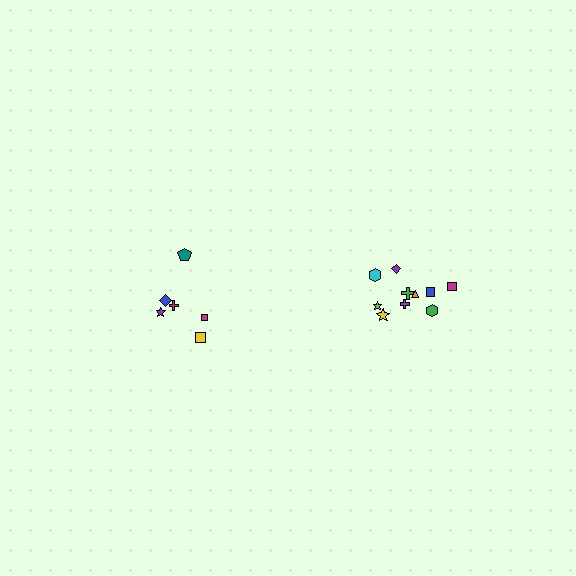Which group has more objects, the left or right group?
The right group.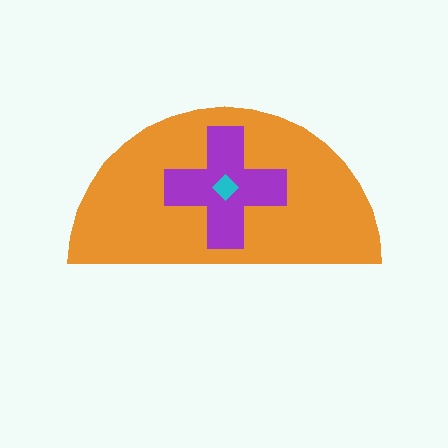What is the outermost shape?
The orange semicircle.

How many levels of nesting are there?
3.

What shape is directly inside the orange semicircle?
The purple cross.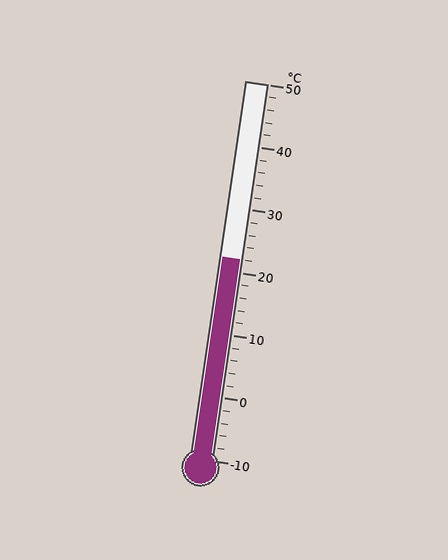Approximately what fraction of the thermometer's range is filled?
The thermometer is filled to approximately 55% of its range.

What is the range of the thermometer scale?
The thermometer scale ranges from -10°C to 50°C.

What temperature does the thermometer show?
The thermometer shows approximately 22°C.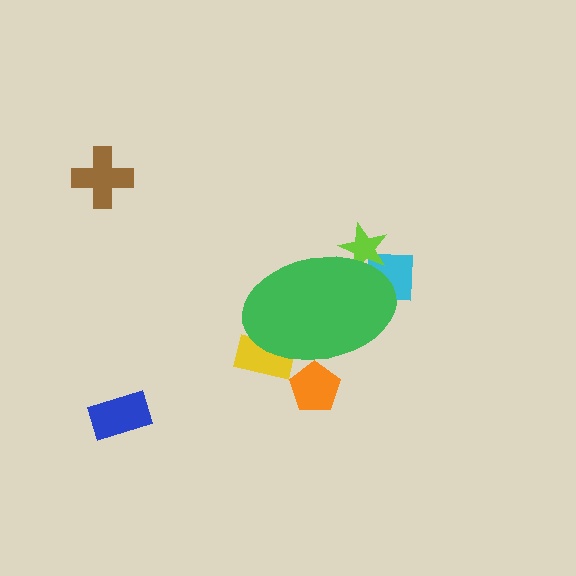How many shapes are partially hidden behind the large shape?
4 shapes are partially hidden.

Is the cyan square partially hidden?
Yes, the cyan square is partially hidden behind the green ellipse.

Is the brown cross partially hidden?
No, the brown cross is fully visible.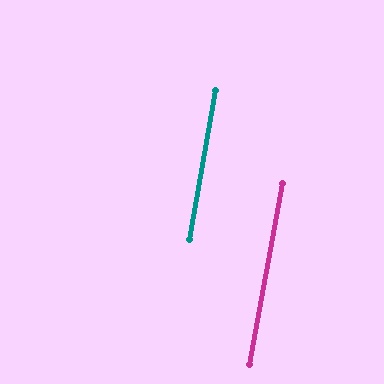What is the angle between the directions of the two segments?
Approximately 0 degrees.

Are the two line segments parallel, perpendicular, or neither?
Parallel — their directions differ by only 0.5°.